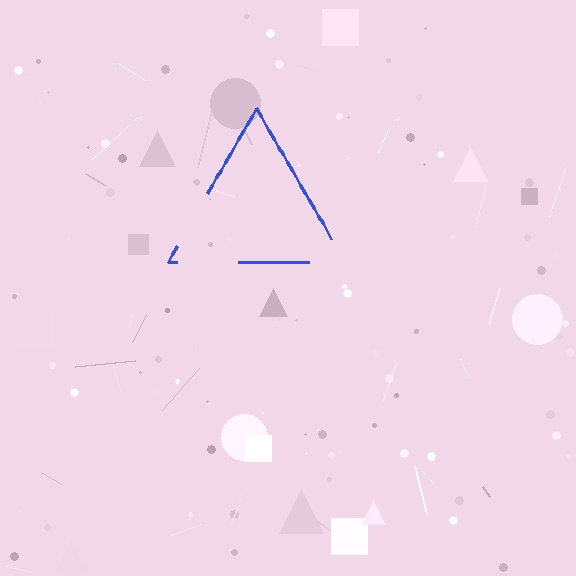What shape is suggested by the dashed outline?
The dashed outline suggests a triangle.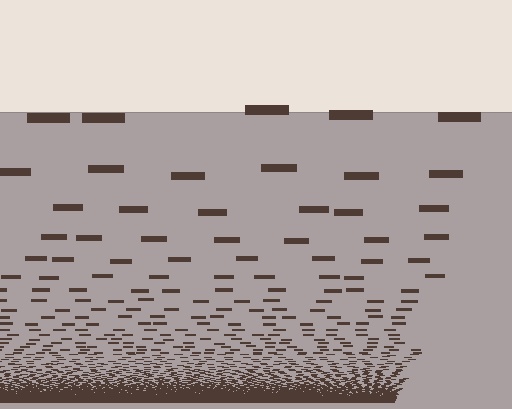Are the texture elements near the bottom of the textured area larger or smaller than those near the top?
Smaller. The gradient is inverted — elements near the bottom are smaller and denser.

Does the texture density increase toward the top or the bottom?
Density increases toward the bottom.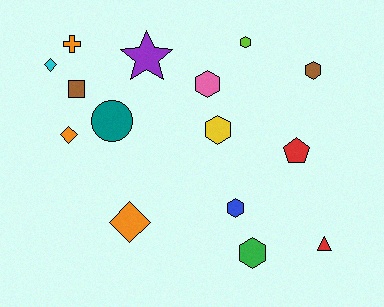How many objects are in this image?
There are 15 objects.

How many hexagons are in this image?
There are 6 hexagons.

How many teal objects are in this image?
There is 1 teal object.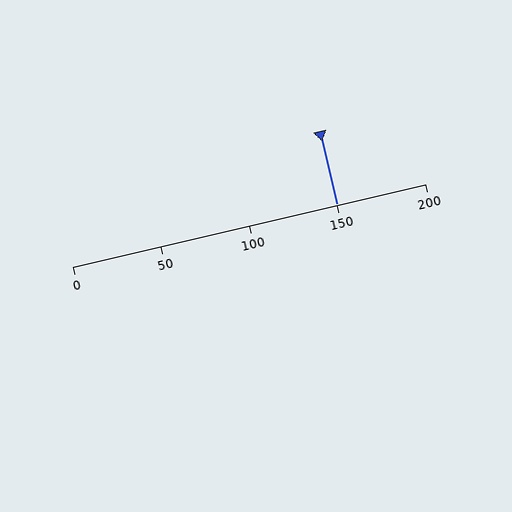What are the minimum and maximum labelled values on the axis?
The axis runs from 0 to 200.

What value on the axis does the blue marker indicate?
The marker indicates approximately 150.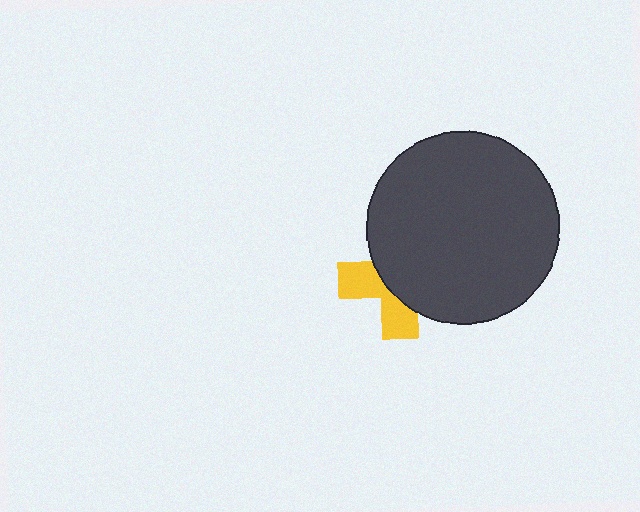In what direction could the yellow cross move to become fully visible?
The yellow cross could move left. That would shift it out from behind the dark gray circle entirely.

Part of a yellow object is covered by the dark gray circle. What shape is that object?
It is a cross.